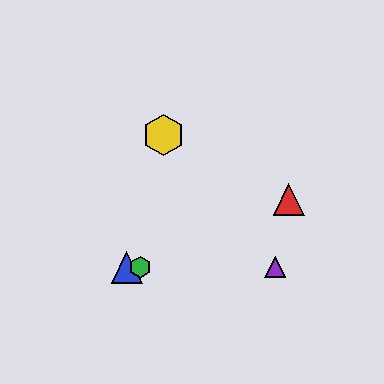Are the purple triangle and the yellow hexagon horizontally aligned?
No, the purple triangle is at y≈267 and the yellow hexagon is at y≈135.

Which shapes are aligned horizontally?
The blue triangle, the green hexagon, the purple triangle are aligned horizontally.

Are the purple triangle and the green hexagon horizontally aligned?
Yes, both are at y≈267.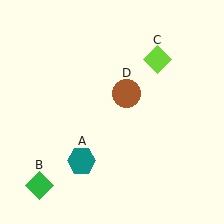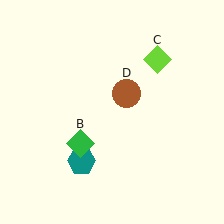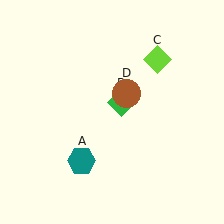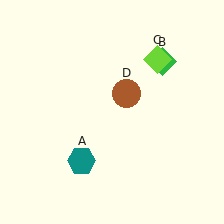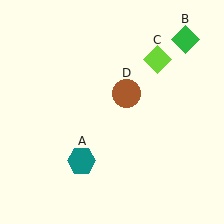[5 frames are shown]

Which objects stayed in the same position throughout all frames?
Teal hexagon (object A) and lime diamond (object C) and brown circle (object D) remained stationary.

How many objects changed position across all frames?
1 object changed position: green diamond (object B).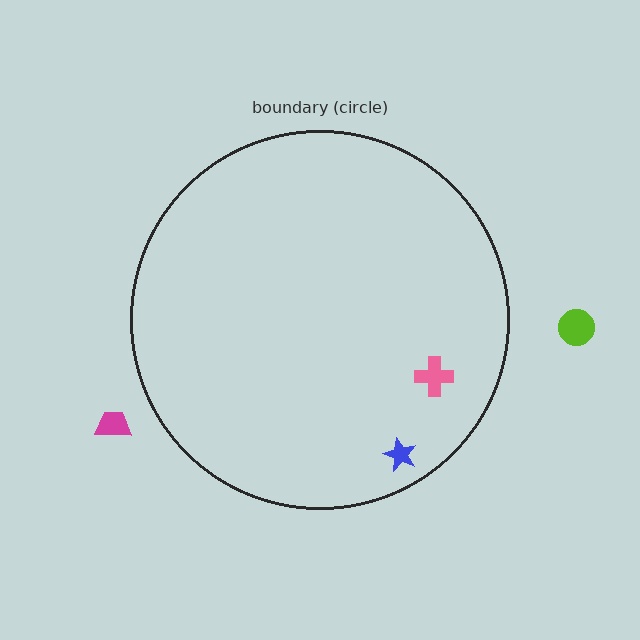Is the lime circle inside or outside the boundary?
Outside.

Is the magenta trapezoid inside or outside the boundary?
Outside.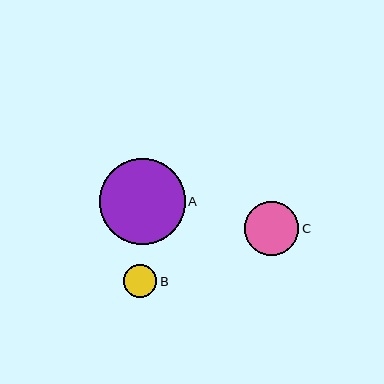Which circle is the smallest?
Circle B is the smallest with a size of approximately 33 pixels.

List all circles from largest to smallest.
From largest to smallest: A, C, B.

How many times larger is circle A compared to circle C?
Circle A is approximately 1.6 times the size of circle C.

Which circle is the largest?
Circle A is the largest with a size of approximately 85 pixels.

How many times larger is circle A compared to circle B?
Circle A is approximately 2.6 times the size of circle B.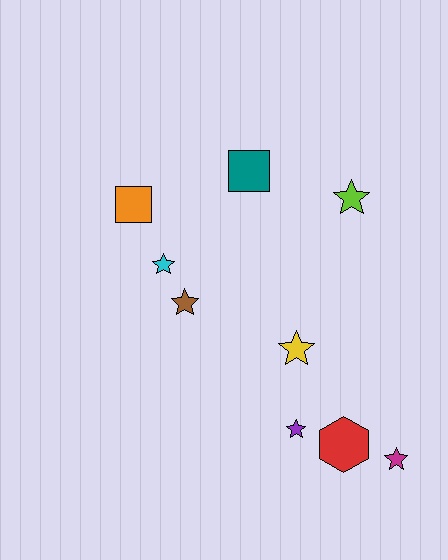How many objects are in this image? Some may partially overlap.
There are 9 objects.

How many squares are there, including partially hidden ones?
There are 2 squares.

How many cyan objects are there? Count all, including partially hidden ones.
There is 1 cyan object.